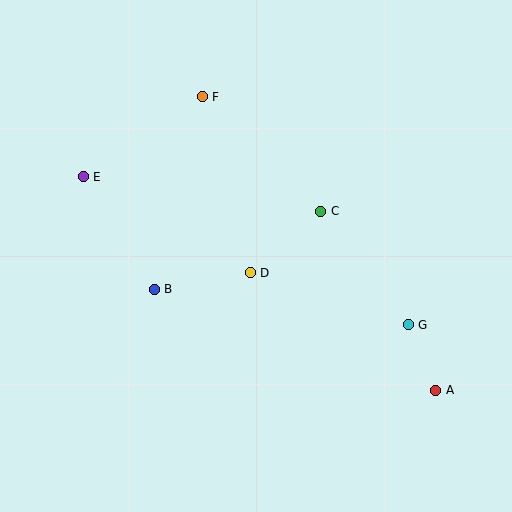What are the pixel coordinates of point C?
Point C is at (321, 211).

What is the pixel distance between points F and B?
The distance between F and B is 198 pixels.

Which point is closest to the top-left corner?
Point E is closest to the top-left corner.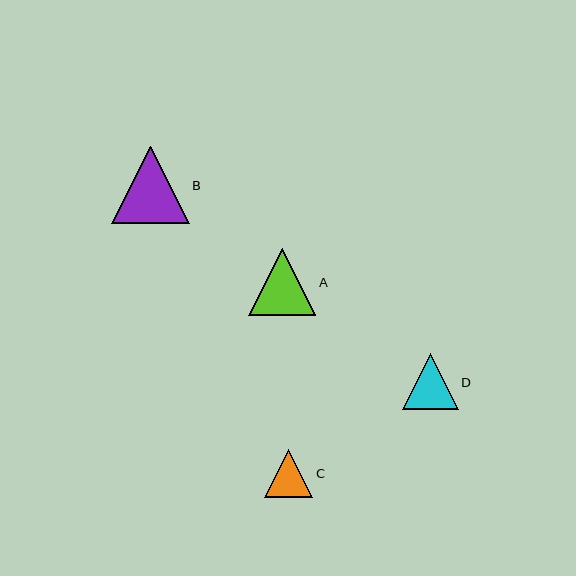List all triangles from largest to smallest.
From largest to smallest: B, A, D, C.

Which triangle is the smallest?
Triangle C is the smallest with a size of approximately 49 pixels.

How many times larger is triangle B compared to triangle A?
Triangle B is approximately 1.2 times the size of triangle A.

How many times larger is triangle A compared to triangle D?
Triangle A is approximately 1.2 times the size of triangle D.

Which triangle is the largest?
Triangle B is the largest with a size of approximately 77 pixels.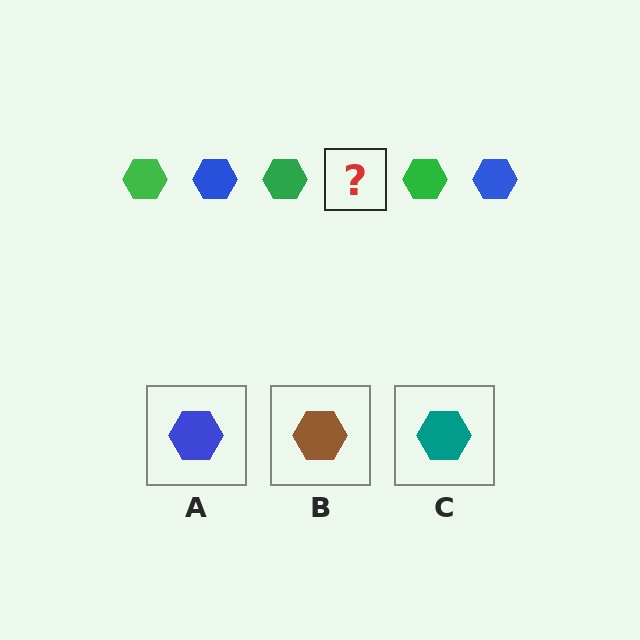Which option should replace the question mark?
Option A.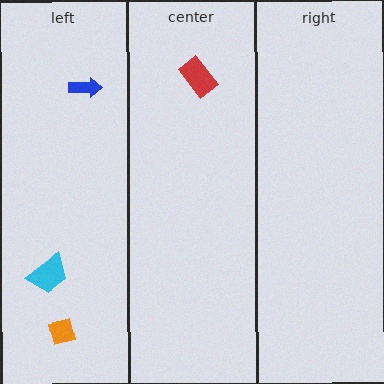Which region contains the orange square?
The left region.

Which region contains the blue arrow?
The left region.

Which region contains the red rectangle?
The center region.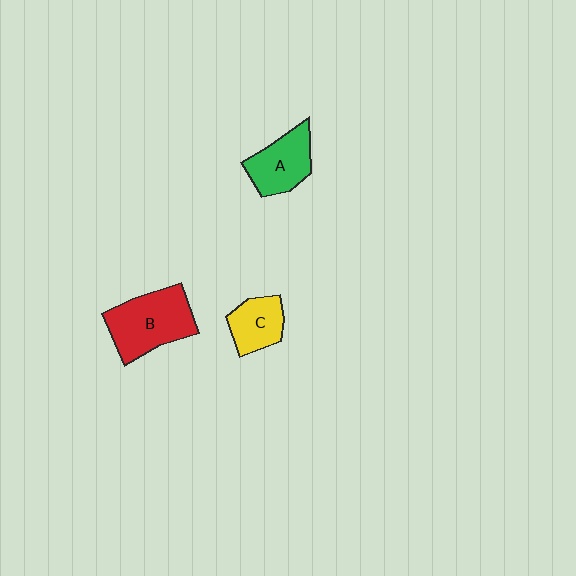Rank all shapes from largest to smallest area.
From largest to smallest: B (red), A (green), C (yellow).